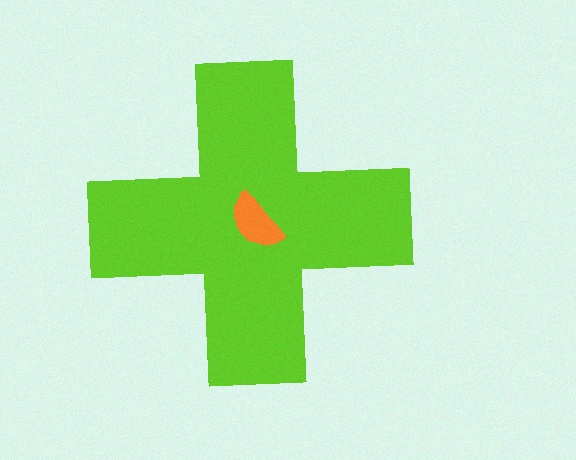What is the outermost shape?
The lime cross.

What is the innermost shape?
The orange semicircle.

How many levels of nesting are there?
2.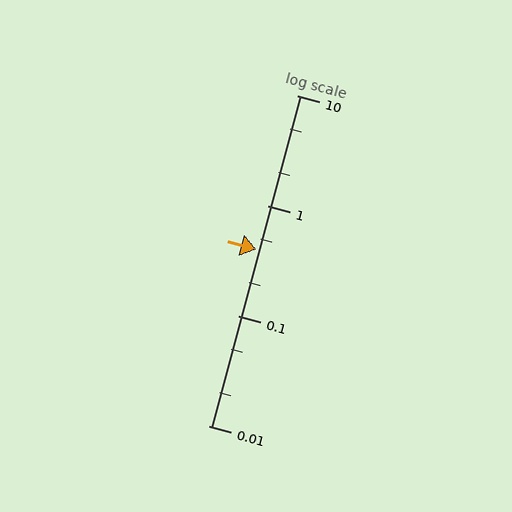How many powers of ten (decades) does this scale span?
The scale spans 3 decades, from 0.01 to 10.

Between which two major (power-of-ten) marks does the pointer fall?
The pointer is between 0.1 and 1.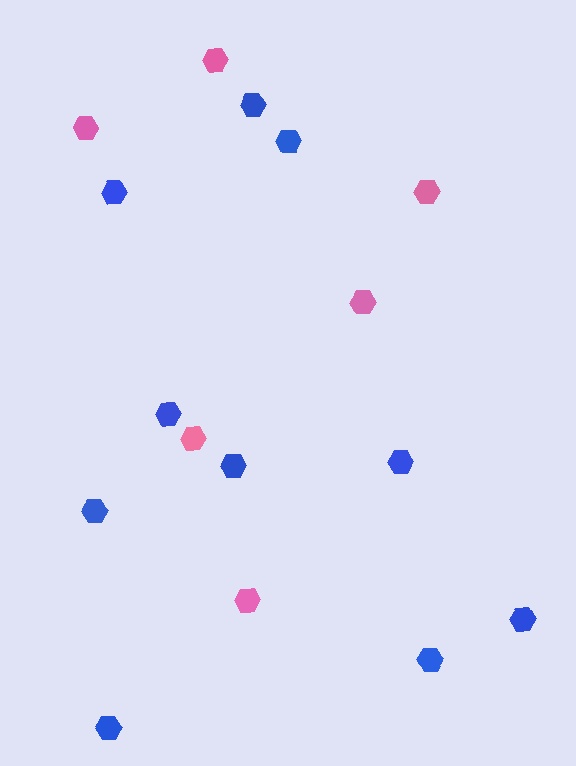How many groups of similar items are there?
There are 2 groups: one group of blue hexagons (10) and one group of pink hexagons (6).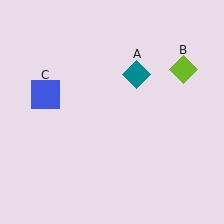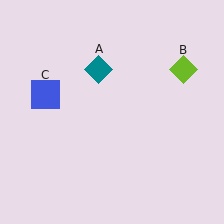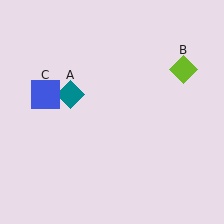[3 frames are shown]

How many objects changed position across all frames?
1 object changed position: teal diamond (object A).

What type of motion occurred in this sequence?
The teal diamond (object A) rotated counterclockwise around the center of the scene.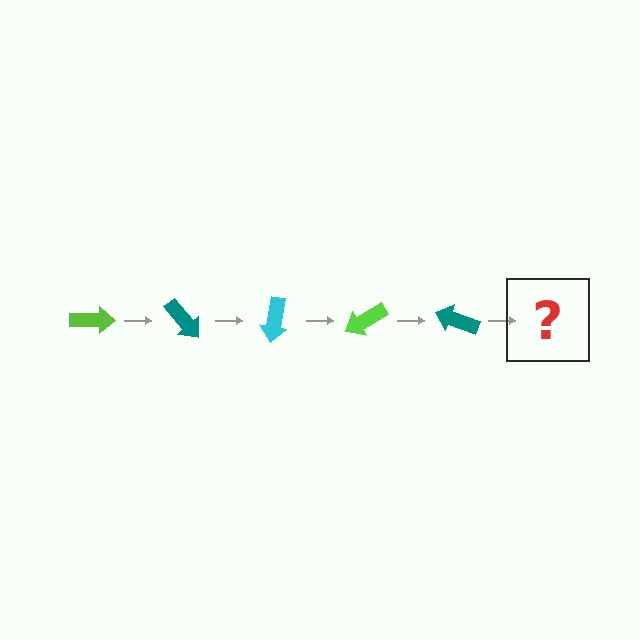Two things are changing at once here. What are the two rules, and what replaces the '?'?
The two rules are that it rotates 50 degrees each step and the color cycles through lime, teal, and cyan. The '?' should be a cyan arrow, rotated 250 degrees from the start.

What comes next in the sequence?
The next element should be a cyan arrow, rotated 250 degrees from the start.